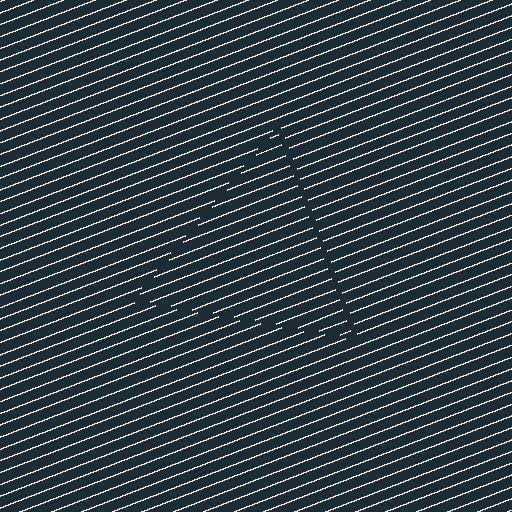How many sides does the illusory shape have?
3 sides — the line-ends trace a triangle.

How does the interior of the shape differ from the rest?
The interior of the shape contains the same grating, shifted by half a period — the contour is defined by the phase discontinuity where line-ends from the inner and outer gratings abut.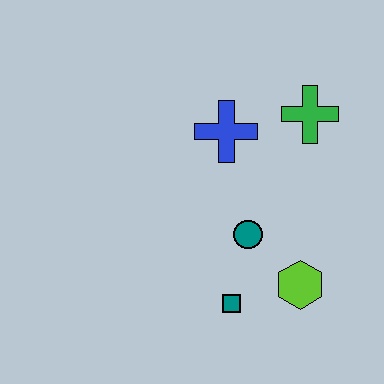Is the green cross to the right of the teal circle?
Yes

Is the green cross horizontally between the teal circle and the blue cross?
No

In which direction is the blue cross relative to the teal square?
The blue cross is above the teal square.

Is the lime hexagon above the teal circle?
No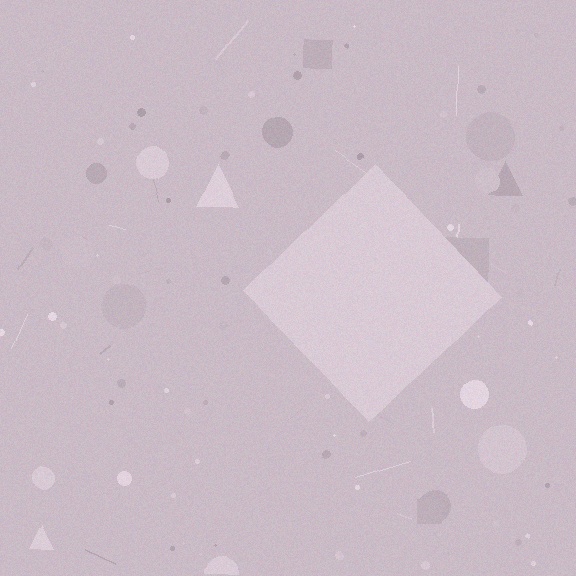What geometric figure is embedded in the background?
A diamond is embedded in the background.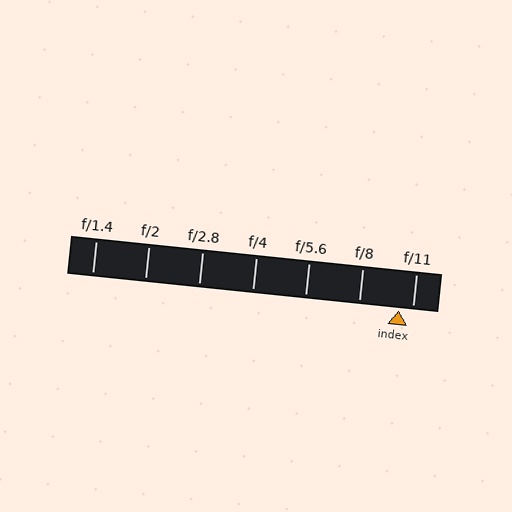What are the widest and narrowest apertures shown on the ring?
The widest aperture shown is f/1.4 and the narrowest is f/11.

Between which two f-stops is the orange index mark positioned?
The index mark is between f/8 and f/11.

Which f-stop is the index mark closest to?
The index mark is closest to f/11.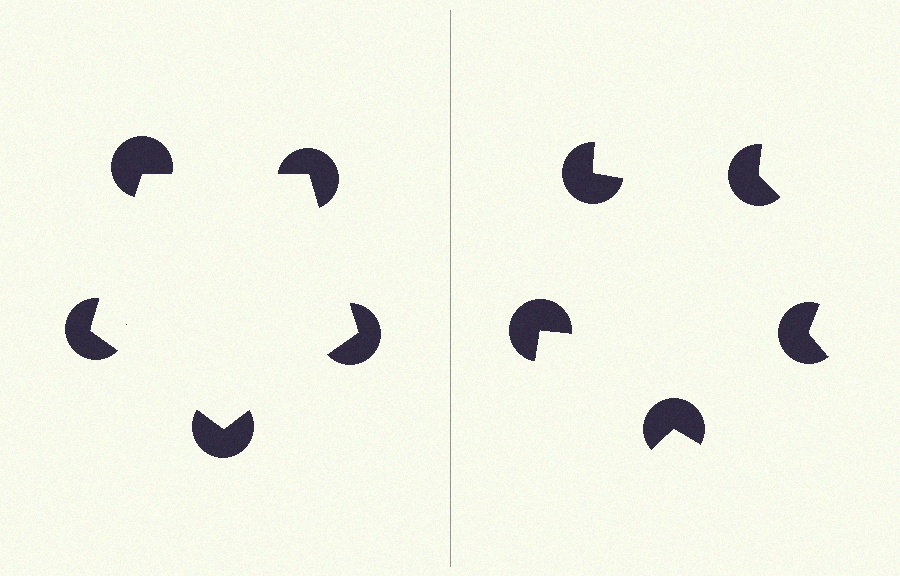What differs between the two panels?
The pac-man discs are positioned identically on both sides; only the wedge orientations differ. On the left they align to a pentagon; on the right they are misaligned.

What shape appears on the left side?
An illusory pentagon.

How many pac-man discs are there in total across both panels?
10 — 5 on each side.